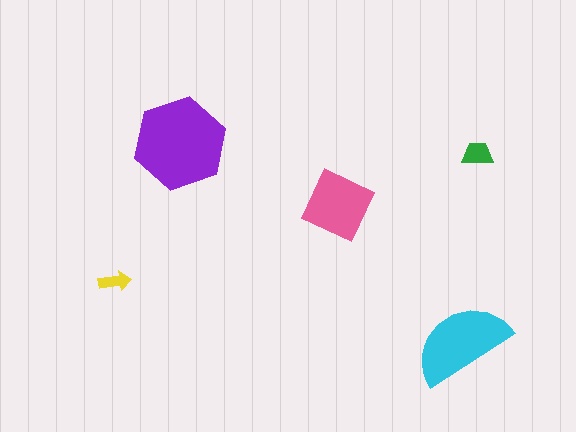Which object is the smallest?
The yellow arrow.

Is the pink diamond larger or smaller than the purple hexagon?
Smaller.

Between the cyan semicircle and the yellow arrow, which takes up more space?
The cyan semicircle.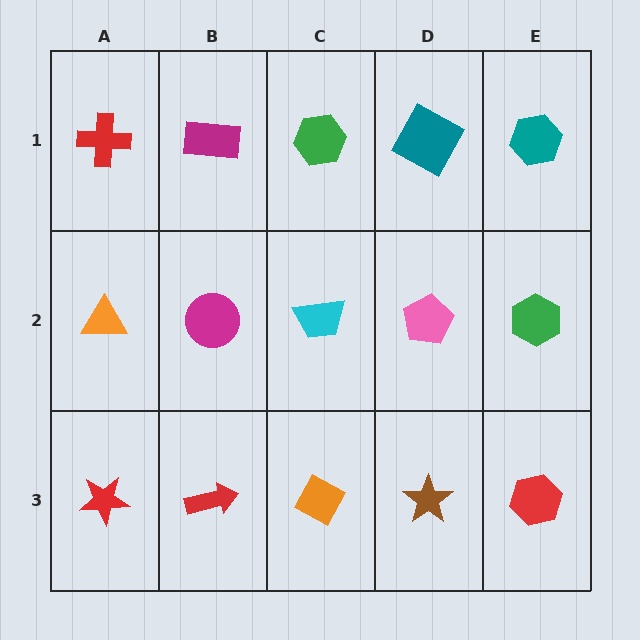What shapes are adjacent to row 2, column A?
A red cross (row 1, column A), a red star (row 3, column A), a magenta circle (row 2, column B).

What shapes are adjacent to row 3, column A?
An orange triangle (row 2, column A), a red arrow (row 3, column B).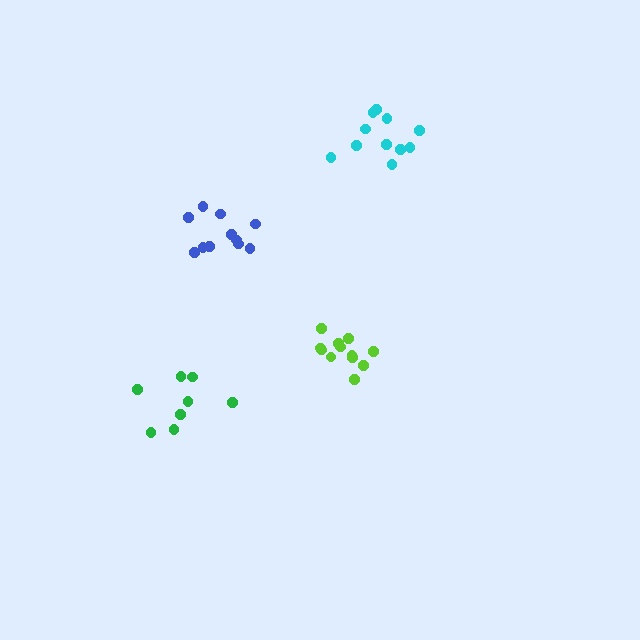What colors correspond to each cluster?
The clusters are colored: green, cyan, lime, blue.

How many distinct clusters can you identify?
There are 4 distinct clusters.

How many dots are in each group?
Group 1: 8 dots, Group 2: 11 dots, Group 3: 12 dots, Group 4: 11 dots (42 total).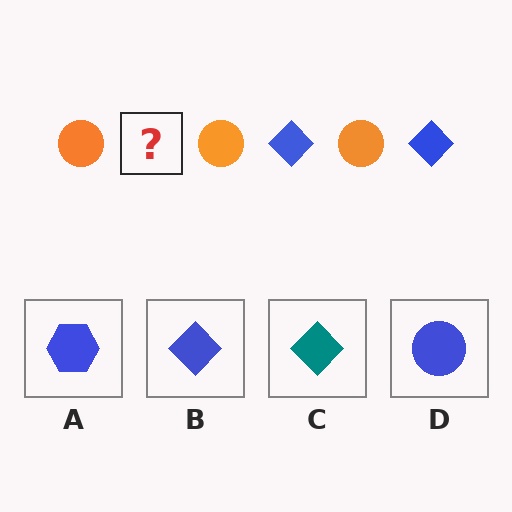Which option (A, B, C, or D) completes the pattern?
B.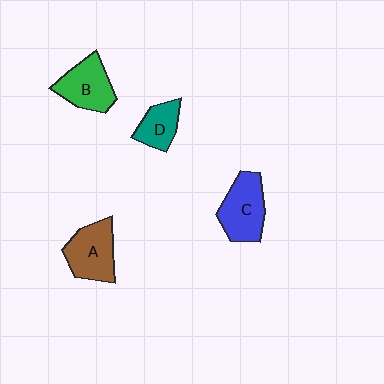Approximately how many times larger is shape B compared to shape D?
Approximately 1.4 times.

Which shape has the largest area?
Shape C (blue).